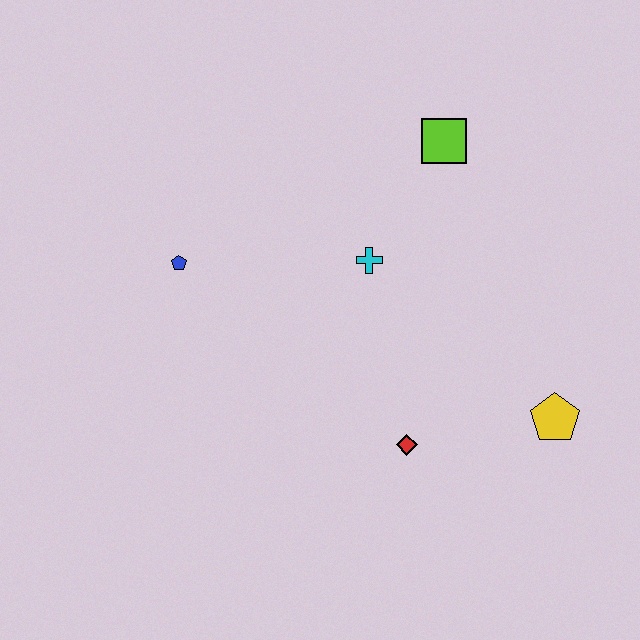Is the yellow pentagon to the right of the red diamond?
Yes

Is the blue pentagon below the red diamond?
No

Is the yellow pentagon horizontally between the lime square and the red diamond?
No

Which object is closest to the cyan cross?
The lime square is closest to the cyan cross.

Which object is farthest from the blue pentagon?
The yellow pentagon is farthest from the blue pentagon.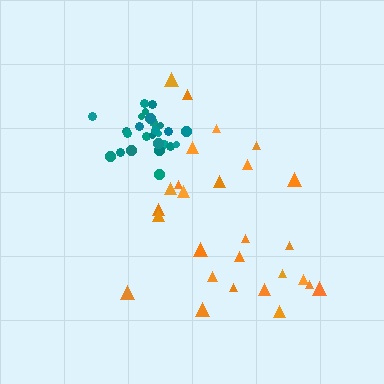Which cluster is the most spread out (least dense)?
Orange.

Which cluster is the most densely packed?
Teal.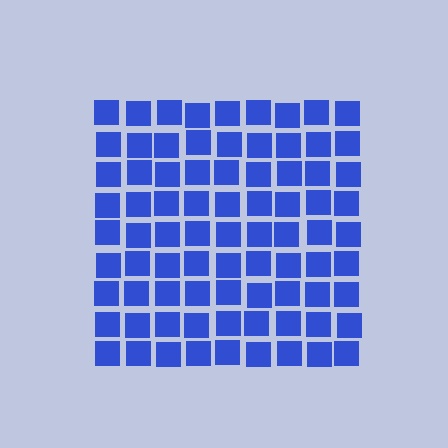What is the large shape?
The large shape is a square.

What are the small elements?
The small elements are squares.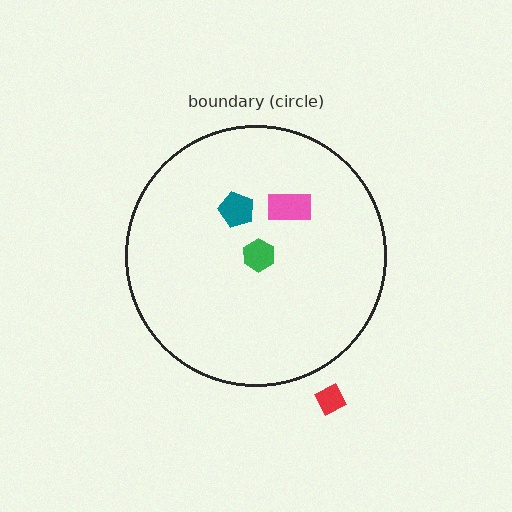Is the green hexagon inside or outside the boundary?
Inside.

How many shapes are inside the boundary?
3 inside, 1 outside.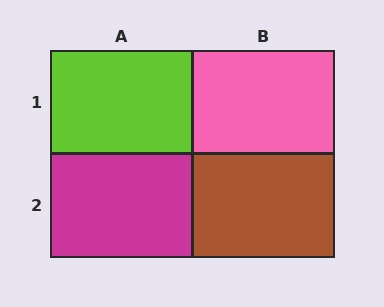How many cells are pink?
1 cell is pink.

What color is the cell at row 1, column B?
Pink.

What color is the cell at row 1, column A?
Lime.